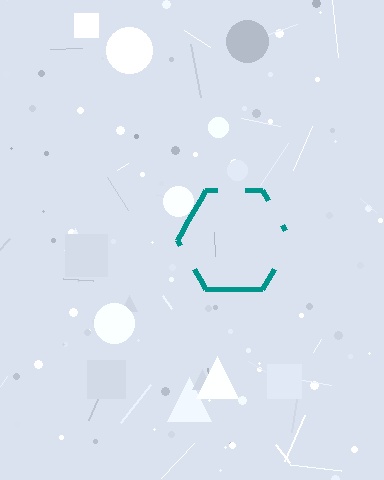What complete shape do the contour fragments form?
The contour fragments form a hexagon.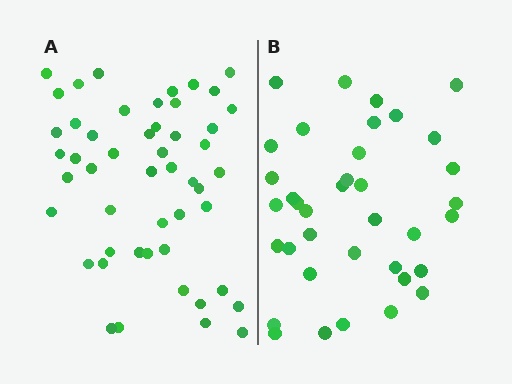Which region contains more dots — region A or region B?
Region A (the left region) has more dots.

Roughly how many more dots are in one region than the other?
Region A has approximately 15 more dots than region B.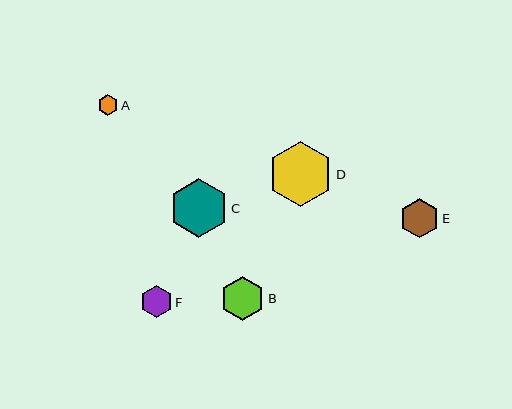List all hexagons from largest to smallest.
From largest to smallest: D, C, B, E, F, A.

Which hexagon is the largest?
Hexagon D is the largest with a size of approximately 65 pixels.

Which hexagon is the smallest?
Hexagon A is the smallest with a size of approximately 20 pixels.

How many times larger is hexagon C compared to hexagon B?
Hexagon C is approximately 1.3 times the size of hexagon B.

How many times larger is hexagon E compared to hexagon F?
Hexagon E is approximately 1.2 times the size of hexagon F.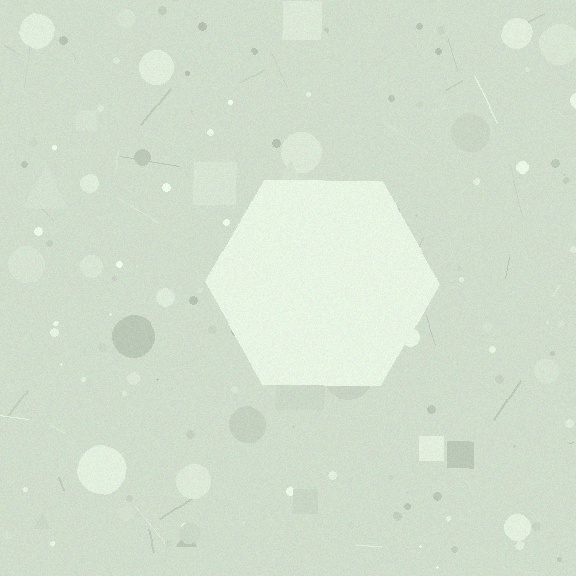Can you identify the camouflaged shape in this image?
The camouflaged shape is a hexagon.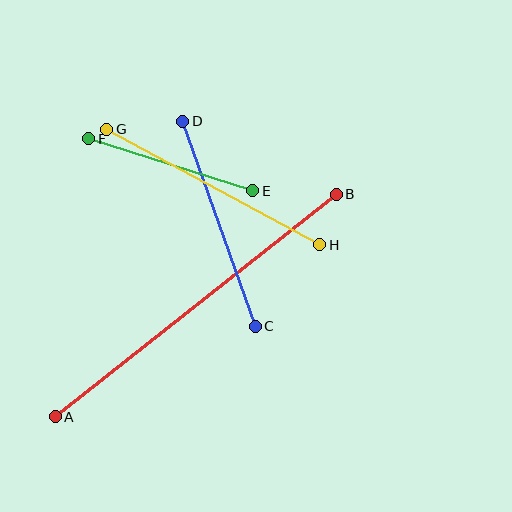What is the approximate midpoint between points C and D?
The midpoint is at approximately (219, 224) pixels.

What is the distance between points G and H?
The distance is approximately 242 pixels.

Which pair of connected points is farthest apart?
Points A and B are farthest apart.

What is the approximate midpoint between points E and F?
The midpoint is at approximately (171, 165) pixels.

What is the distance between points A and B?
The distance is approximately 358 pixels.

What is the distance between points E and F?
The distance is approximately 172 pixels.